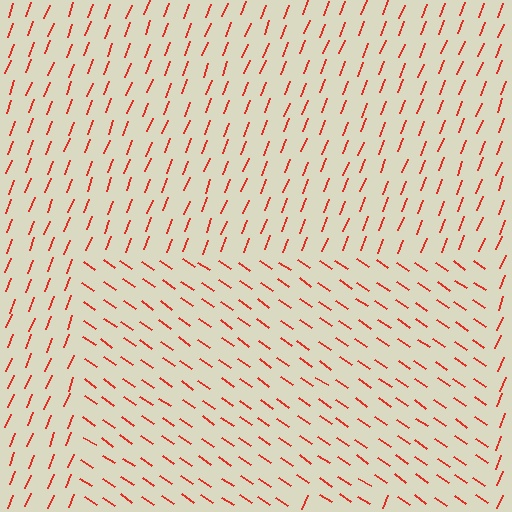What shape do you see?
I see a rectangle.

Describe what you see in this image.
The image is filled with small red line segments. A rectangle region in the image has lines oriented differently from the surrounding lines, creating a visible texture boundary.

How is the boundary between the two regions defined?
The boundary is defined purely by a change in line orientation (approximately 77 degrees difference). All lines are the same color and thickness.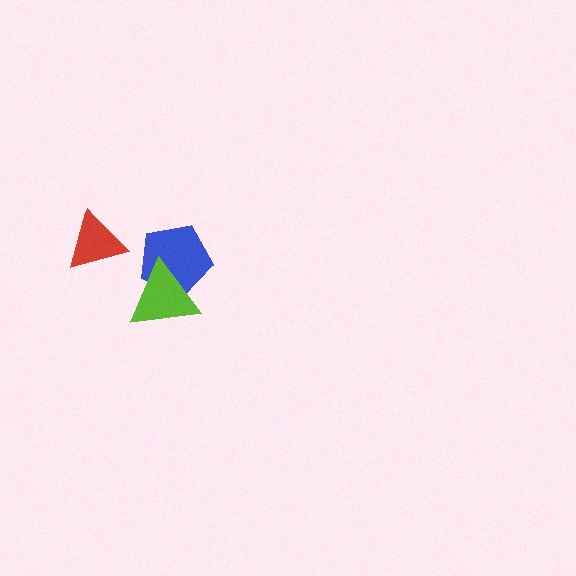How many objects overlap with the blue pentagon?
1 object overlaps with the blue pentagon.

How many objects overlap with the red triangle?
0 objects overlap with the red triangle.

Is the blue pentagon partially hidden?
Yes, it is partially covered by another shape.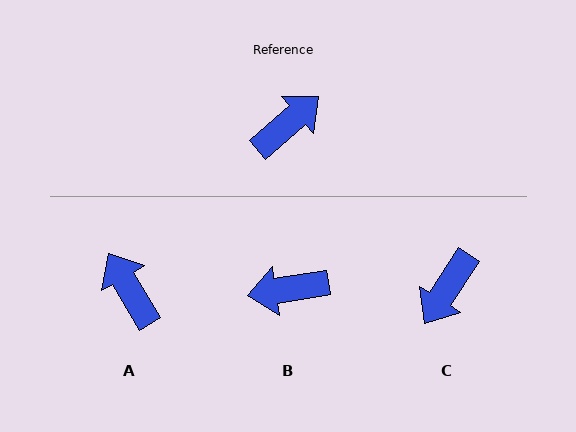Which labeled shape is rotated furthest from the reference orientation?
C, about 164 degrees away.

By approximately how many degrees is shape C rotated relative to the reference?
Approximately 164 degrees clockwise.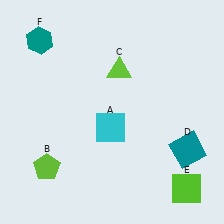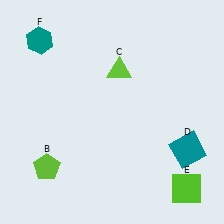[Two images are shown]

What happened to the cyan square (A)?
The cyan square (A) was removed in Image 2. It was in the bottom-left area of Image 1.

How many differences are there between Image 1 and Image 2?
There is 1 difference between the two images.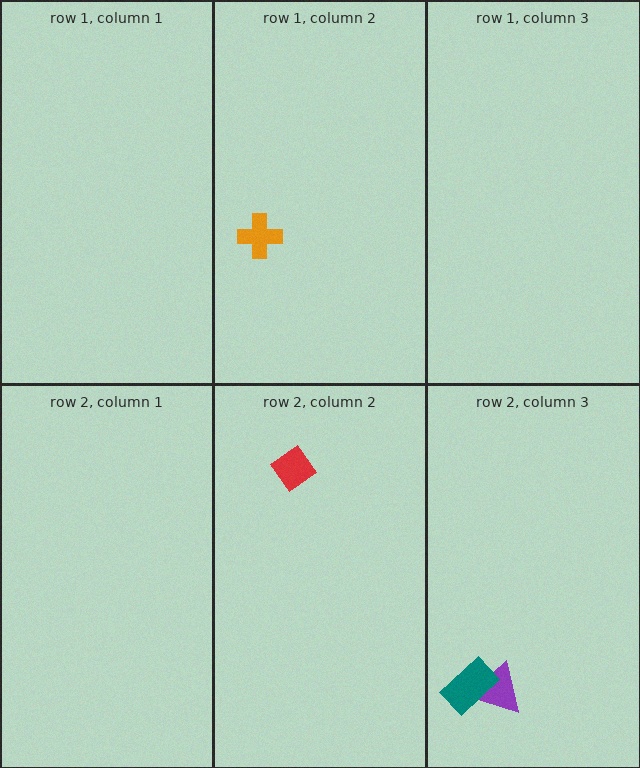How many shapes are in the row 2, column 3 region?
2.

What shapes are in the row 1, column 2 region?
The orange cross.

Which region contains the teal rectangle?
The row 2, column 3 region.